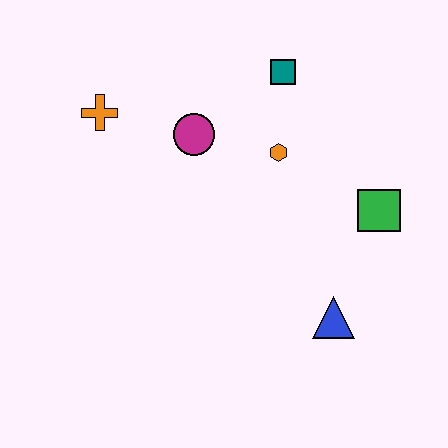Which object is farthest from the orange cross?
The blue triangle is farthest from the orange cross.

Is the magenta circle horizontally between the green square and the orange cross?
Yes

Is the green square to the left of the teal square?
No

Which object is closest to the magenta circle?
The orange hexagon is closest to the magenta circle.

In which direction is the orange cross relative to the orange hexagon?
The orange cross is to the left of the orange hexagon.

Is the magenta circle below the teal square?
Yes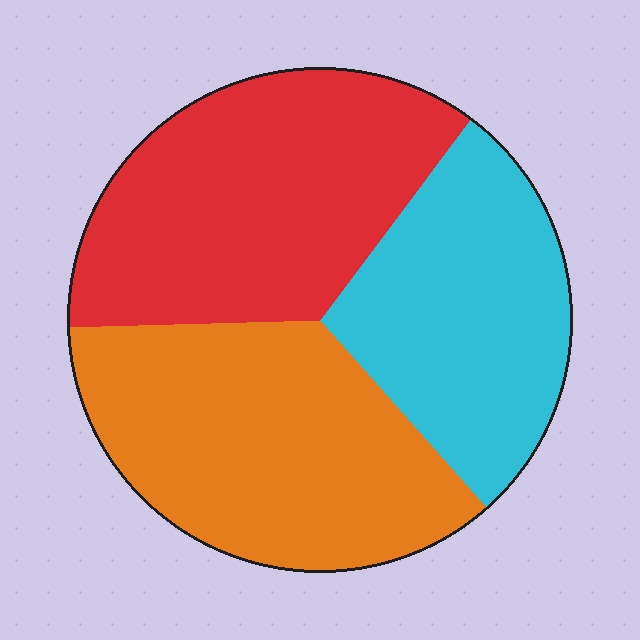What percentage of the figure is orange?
Orange takes up between a third and a half of the figure.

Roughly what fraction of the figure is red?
Red covers 36% of the figure.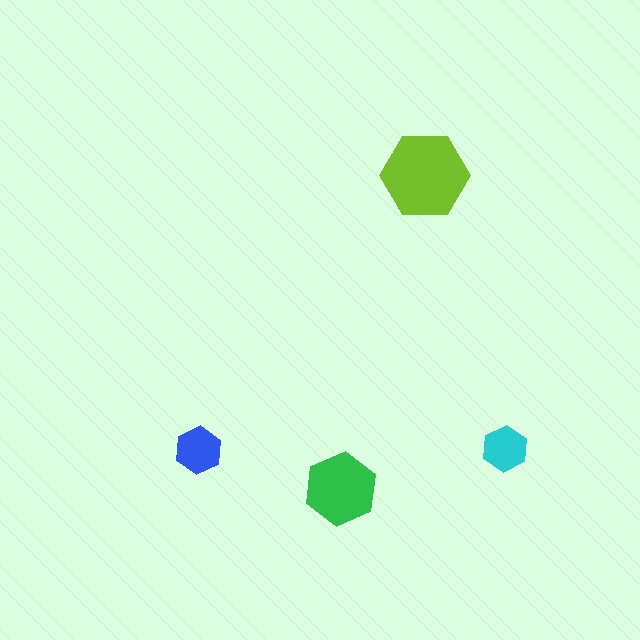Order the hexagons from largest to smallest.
the lime one, the green one, the blue one, the cyan one.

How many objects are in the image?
There are 4 objects in the image.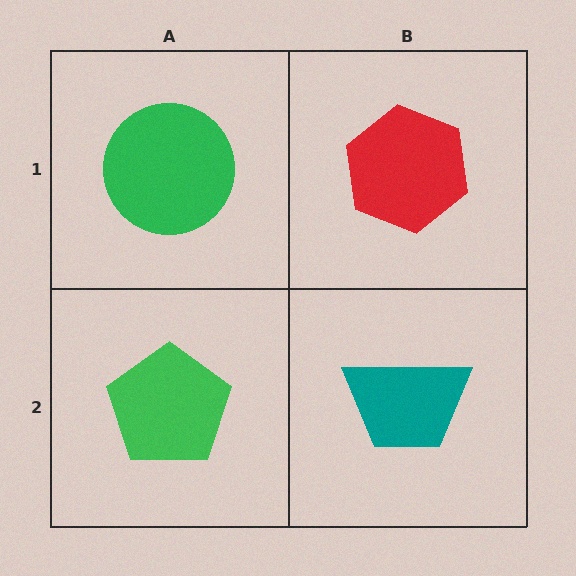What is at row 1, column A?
A green circle.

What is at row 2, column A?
A green pentagon.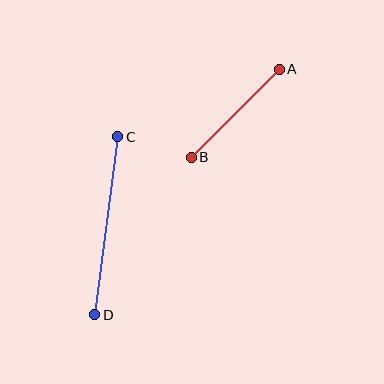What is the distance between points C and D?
The distance is approximately 180 pixels.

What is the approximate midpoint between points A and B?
The midpoint is at approximately (235, 113) pixels.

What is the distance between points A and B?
The distance is approximately 124 pixels.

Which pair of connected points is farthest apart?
Points C and D are farthest apart.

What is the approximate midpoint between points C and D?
The midpoint is at approximately (106, 226) pixels.